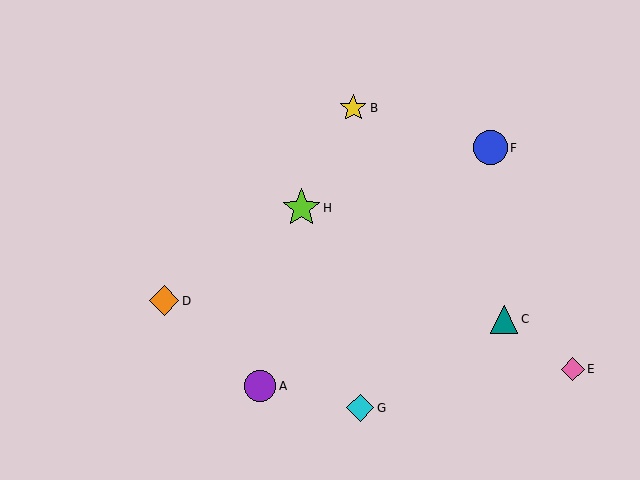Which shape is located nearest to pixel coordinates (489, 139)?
The blue circle (labeled F) at (490, 148) is nearest to that location.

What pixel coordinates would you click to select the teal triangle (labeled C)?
Click at (504, 319) to select the teal triangle C.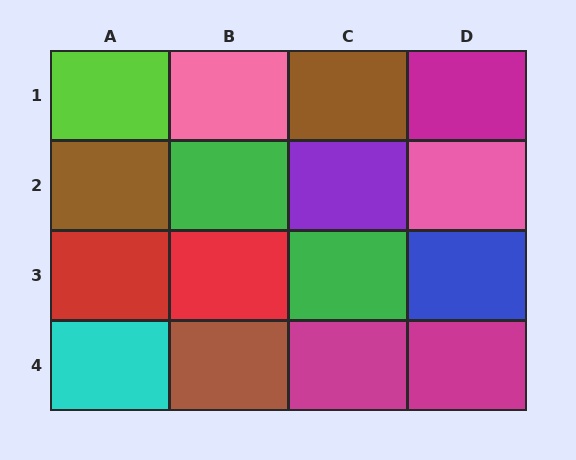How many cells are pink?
2 cells are pink.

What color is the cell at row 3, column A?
Red.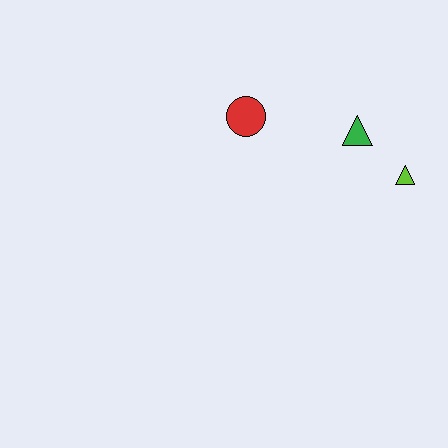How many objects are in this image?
There are 3 objects.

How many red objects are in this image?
There is 1 red object.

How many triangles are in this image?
There are 2 triangles.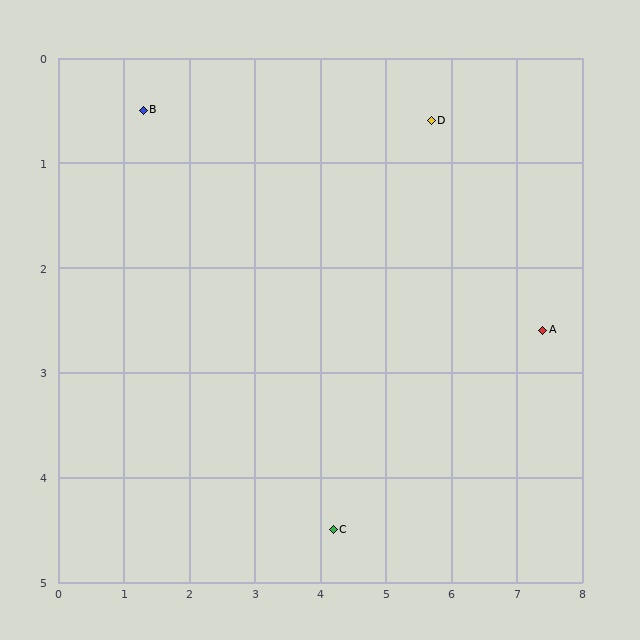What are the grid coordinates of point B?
Point B is at approximately (1.3, 0.5).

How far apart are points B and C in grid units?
Points B and C are about 4.9 grid units apart.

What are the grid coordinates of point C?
Point C is at approximately (4.2, 4.5).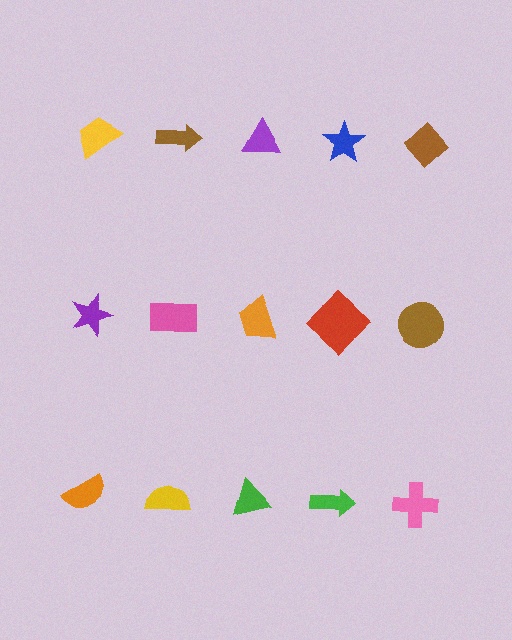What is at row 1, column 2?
A brown arrow.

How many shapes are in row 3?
5 shapes.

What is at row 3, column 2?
A yellow semicircle.